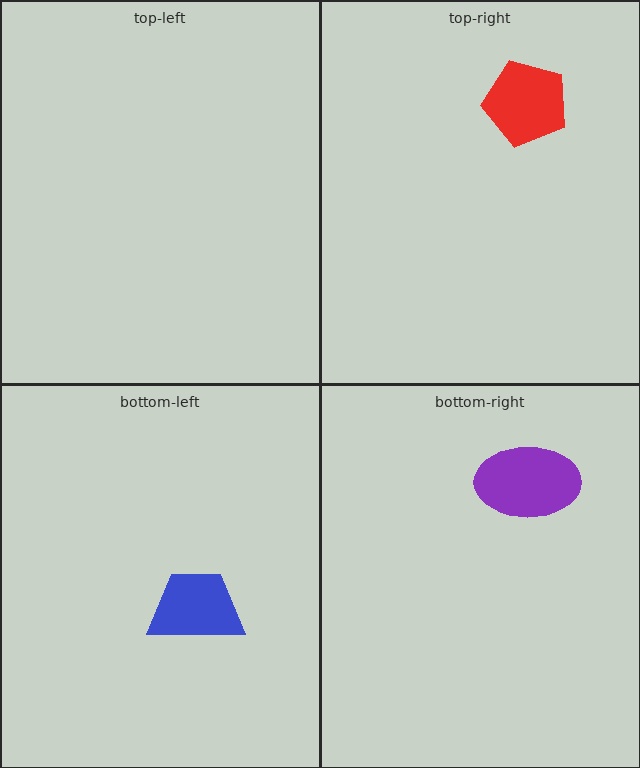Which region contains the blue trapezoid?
The bottom-left region.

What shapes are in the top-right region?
The red pentagon.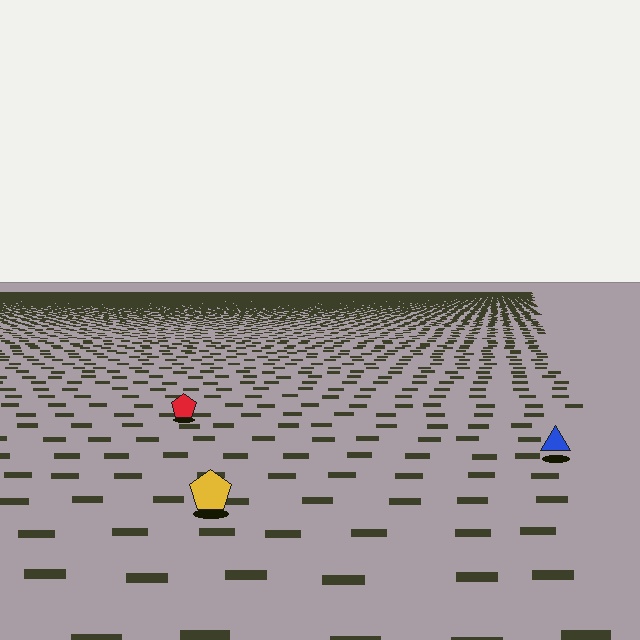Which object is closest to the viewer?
The yellow pentagon is closest. The texture marks near it are larger and more spread out.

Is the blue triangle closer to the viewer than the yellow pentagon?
No. The yellow pentagon is closer — you can tell from the texture gradient: the ground texture is coarser near it.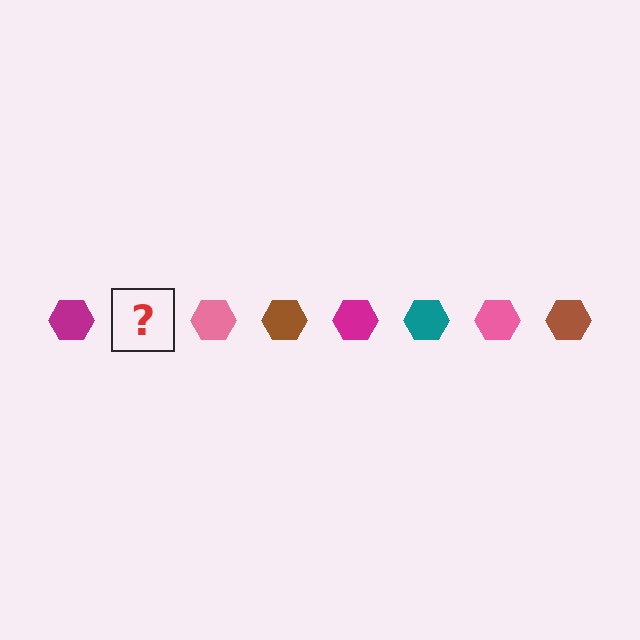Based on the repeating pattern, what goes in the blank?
The blank should be a teal hexagon.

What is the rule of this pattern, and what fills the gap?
The rule is that the pattern cycles through magenta, teal, pink, brown hexagons. The gap should be filled with a teal hexagon.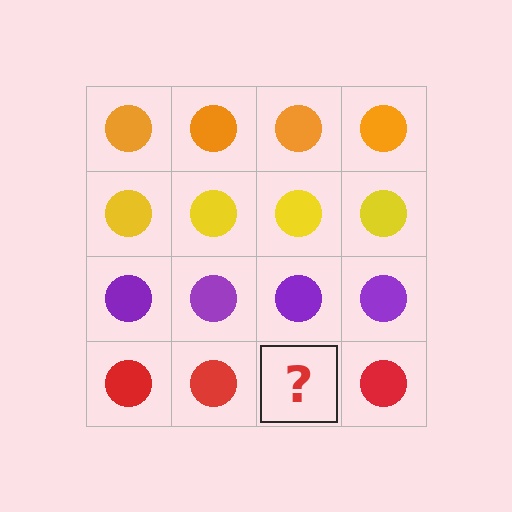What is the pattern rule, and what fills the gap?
The rule is that each row has a consistent color. The gap should be filled with a red circle.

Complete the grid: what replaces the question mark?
The question mark should be replaced with a red circle.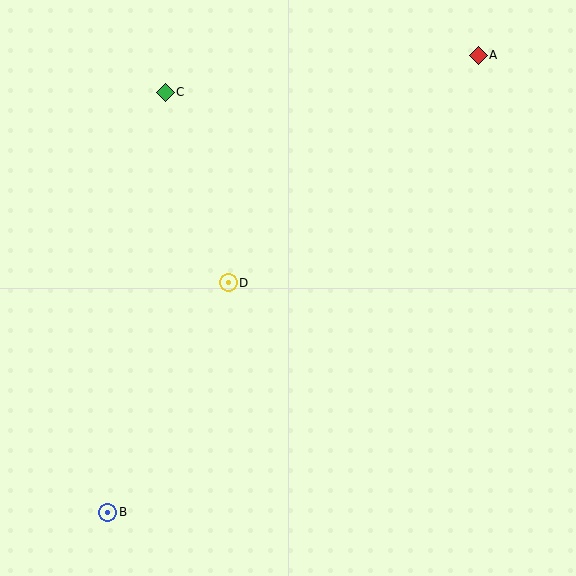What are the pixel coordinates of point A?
Point A is at (478, 55).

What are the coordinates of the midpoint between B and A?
The midpoint between B and A is at (293, 284).